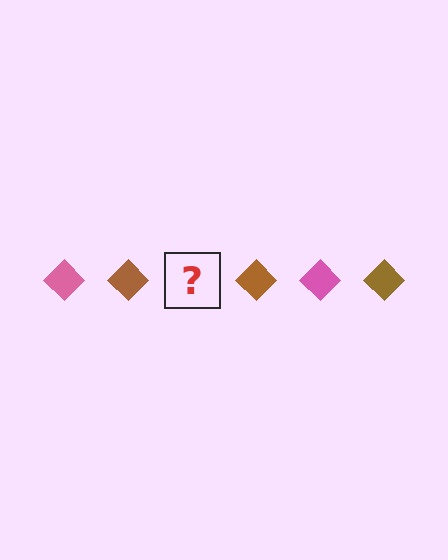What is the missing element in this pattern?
The missing element is a pink diamond.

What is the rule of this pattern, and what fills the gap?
The rule is that the pattern cycles through pink, brown diamonds. The gap should be filled with a pink diamond.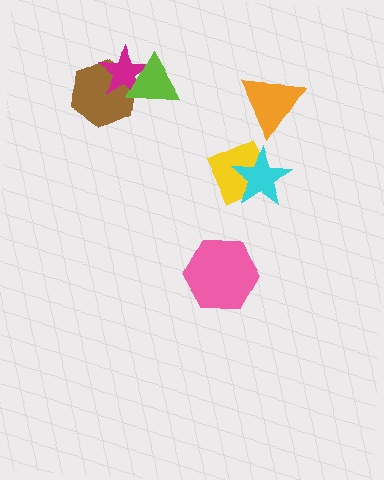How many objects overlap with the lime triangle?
2 objects overlap with the lime triangle.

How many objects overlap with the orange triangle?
0 objects overlap with the orange triangle.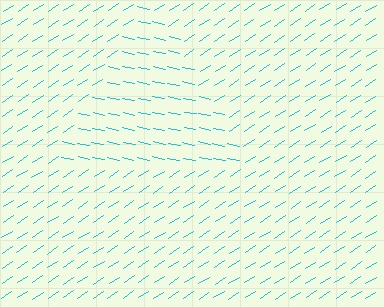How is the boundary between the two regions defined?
The boundary is defined purely by a change in line orientation (approximately 45 degrees difference). All lines are the same color and thickness.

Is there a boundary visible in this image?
Yes, there is a texture boundary formed by a change in line orientation.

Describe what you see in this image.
The image is filled with small cyan line segments. A triangle region in the image has lines oriented differently from the surrounding lines, creating a visible texture boundary.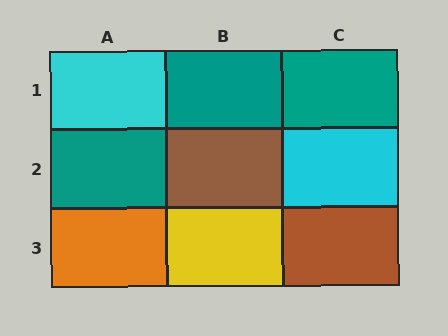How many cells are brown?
2 cells are brown.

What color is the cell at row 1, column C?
Teal.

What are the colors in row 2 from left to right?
Teal, brown, cyan.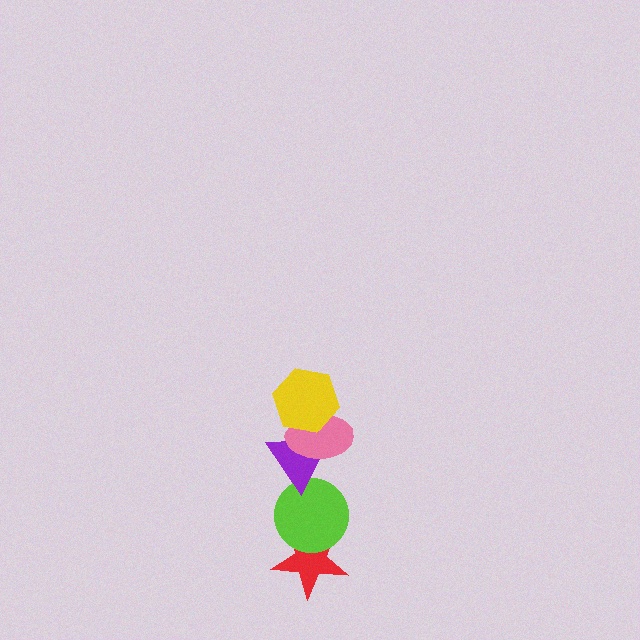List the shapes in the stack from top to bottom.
From top to bottom: the yellow hexagon, the pink ellipse, the purple triangle, the lime circle, the red star.